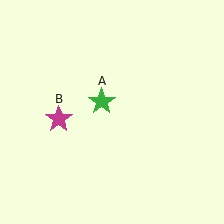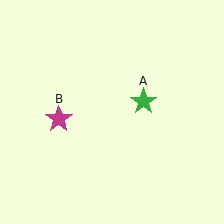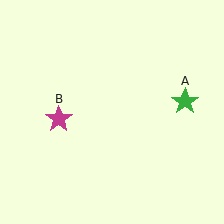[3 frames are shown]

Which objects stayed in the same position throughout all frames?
Magenta star (object B) remained stationary.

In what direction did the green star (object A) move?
The green star (object A) moved right.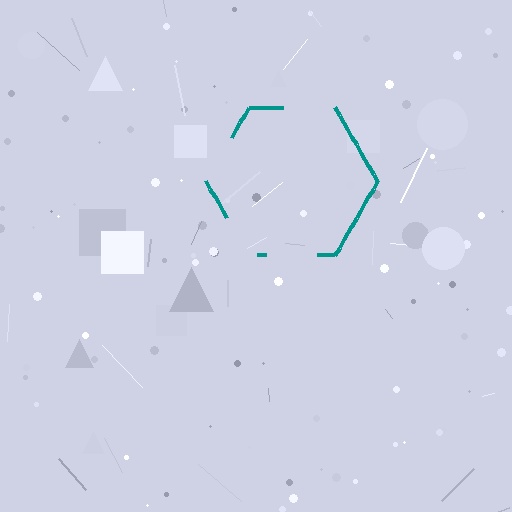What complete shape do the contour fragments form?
The contour fragments form a hexagon.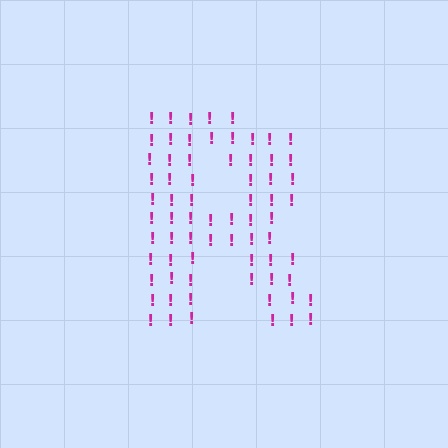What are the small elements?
The small elements are exclamation marks.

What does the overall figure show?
The overall figure shows the letter R.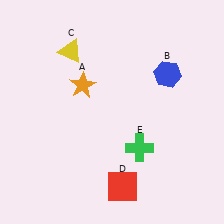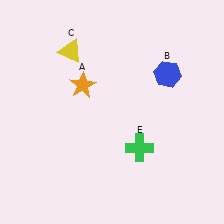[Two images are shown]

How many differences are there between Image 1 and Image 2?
There is 1 difference between the two images.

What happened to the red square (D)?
The red square (D) was removed in Image 2. It was in the bottom-right area of Image 1.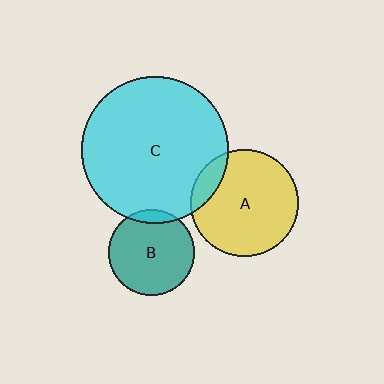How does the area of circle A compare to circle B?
Approximately 1.6 times.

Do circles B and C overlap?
Yes.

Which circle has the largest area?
Circle C (cyan).